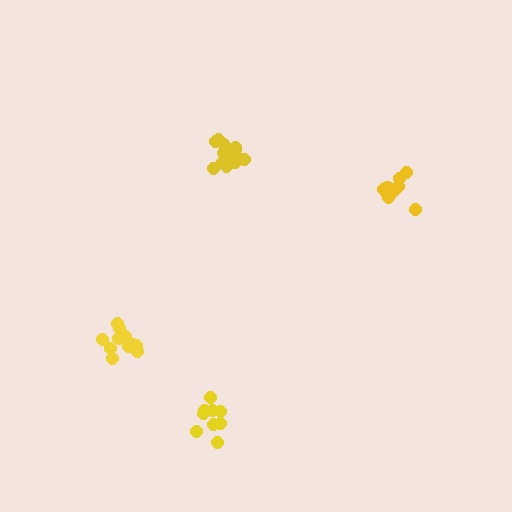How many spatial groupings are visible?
There are 4 spatial groupings.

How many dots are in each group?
Group 1: 15 dots, Group 2: 11 dots, Group 3: 9 dots, Group 4: 10 dots (45 total).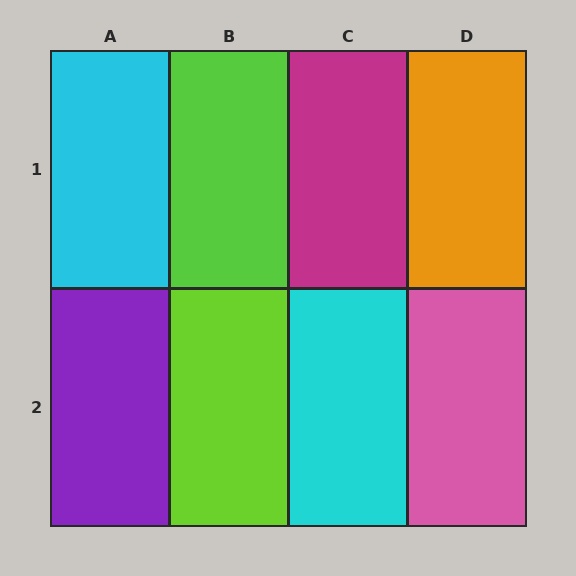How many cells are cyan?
2 cells are cyan.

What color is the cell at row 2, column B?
Lime.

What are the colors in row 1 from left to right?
Cyan, lime, magenta, orange.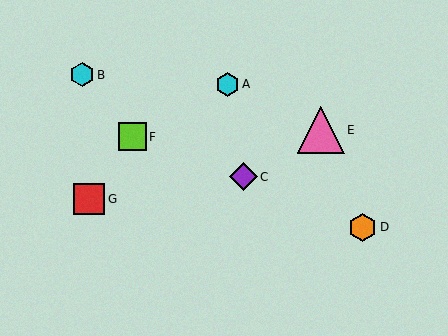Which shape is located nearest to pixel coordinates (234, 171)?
The purple diamond (labeled C) at (243, 177) is nearest to that location.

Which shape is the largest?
The pink triangle (labeled E) is the largest.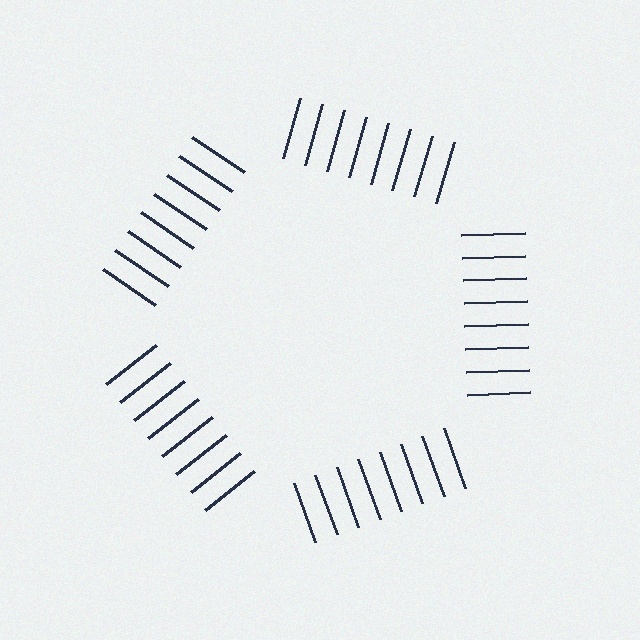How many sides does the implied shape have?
5 sides — the line-ends trace a pentagon.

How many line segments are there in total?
40 — 8 along each of the 5 edges.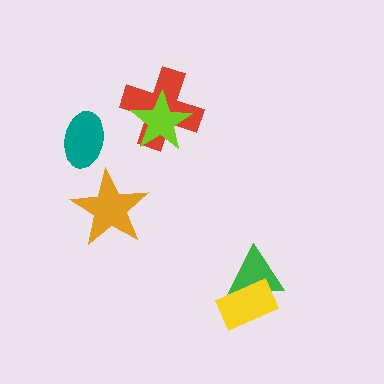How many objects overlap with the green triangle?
1 object overlaps with the green triangle.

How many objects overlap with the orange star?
0 objects overlap with the orange star.